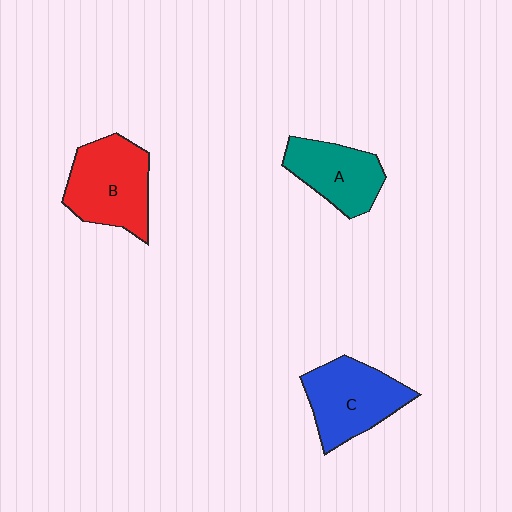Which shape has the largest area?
Shape B (red).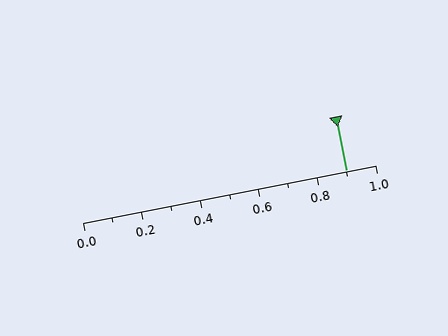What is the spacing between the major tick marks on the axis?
The major ticks are spaced 0.2 apart.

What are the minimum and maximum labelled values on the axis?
The axis runs from 0.0 to 1.0.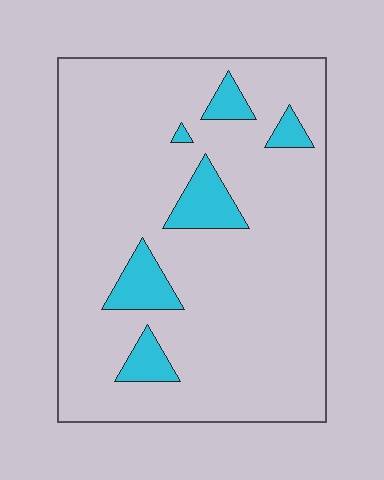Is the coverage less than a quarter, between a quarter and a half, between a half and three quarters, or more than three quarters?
Less than a quarter.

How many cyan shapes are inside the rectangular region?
6.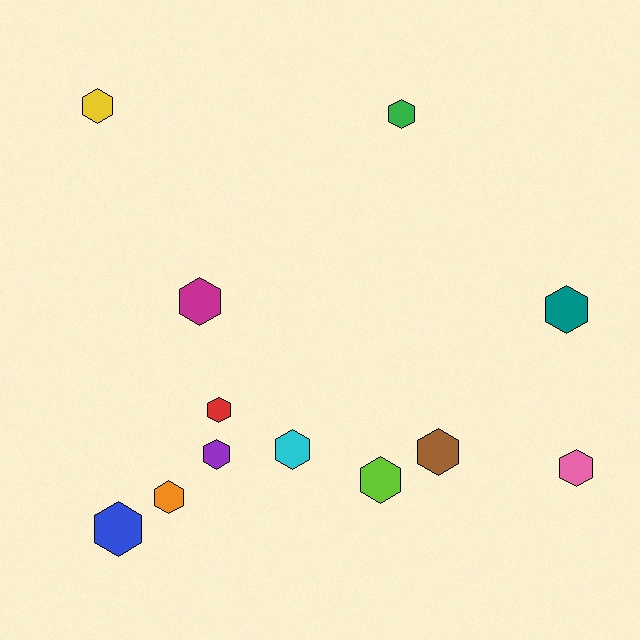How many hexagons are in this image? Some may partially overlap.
There are 12 hexagons.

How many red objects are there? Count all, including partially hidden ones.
There is 1 red object.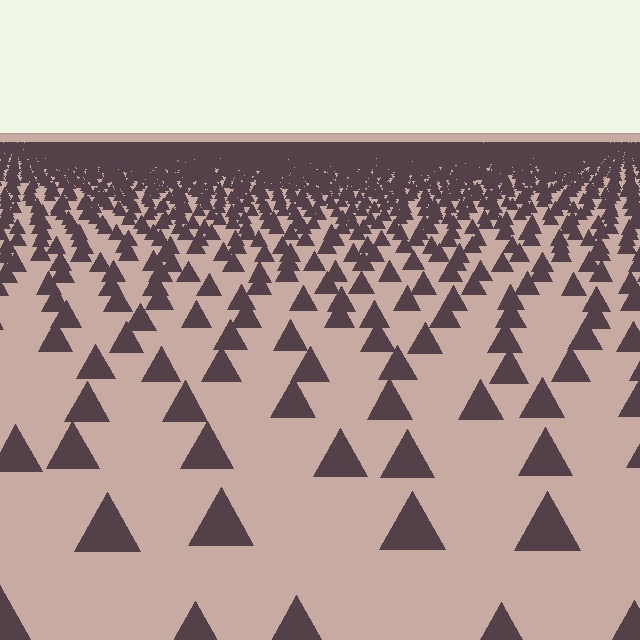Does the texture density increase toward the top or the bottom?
Density increases toward the top.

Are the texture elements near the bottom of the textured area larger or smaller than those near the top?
Larger. Near the bottom, elements are closer to the viewer and appear at a bigger on-screen size.